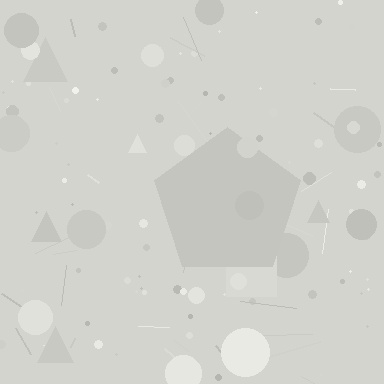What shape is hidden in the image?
A pentagon is hidden in the image.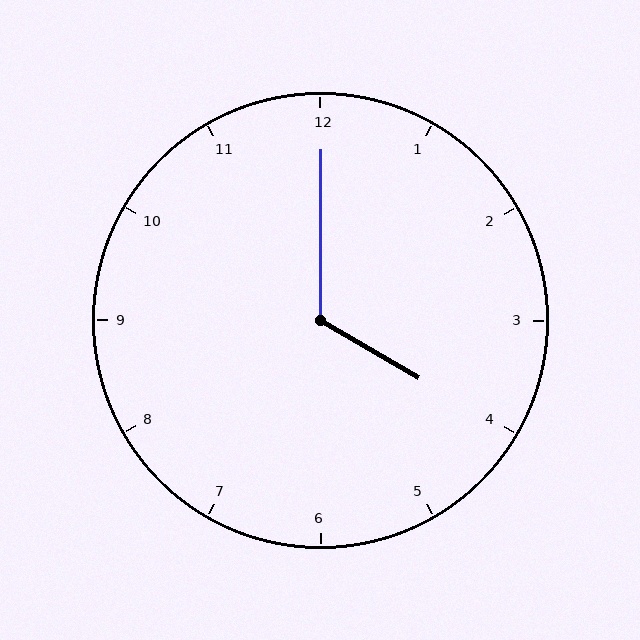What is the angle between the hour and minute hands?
Approximately 120 degrees.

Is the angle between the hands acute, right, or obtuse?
It is obtuse.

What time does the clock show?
4:00.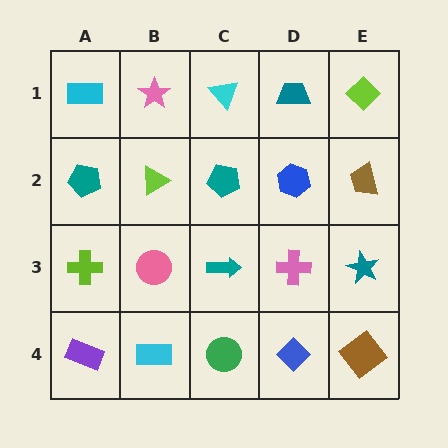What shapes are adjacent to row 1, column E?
A brown trapezoid (row 2, column E), a teal trapezoid (row 1, column D).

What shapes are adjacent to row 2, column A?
A cyan rectangle (row 1, column A), a lime cross (row 3, column A), a lime triangle (row 2, column B).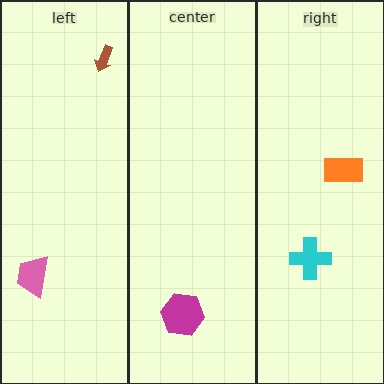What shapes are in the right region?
The orange rectangle, the cyan cross.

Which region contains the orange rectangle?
The right region.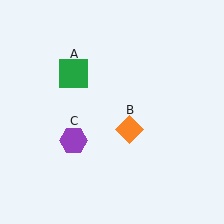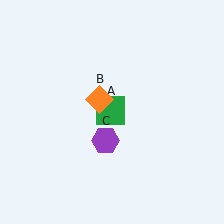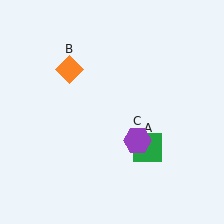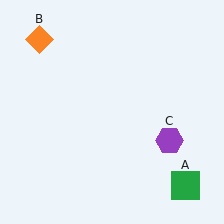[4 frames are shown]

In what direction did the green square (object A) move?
The green square (object A) moved down and to the right.